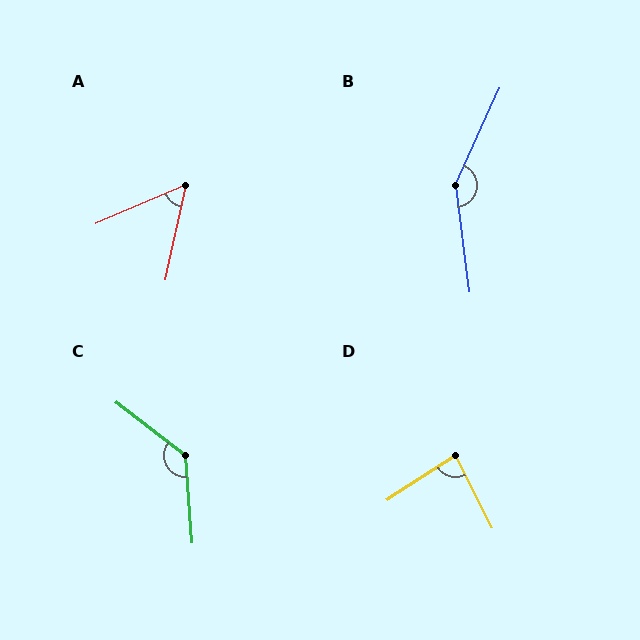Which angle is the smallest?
A, at approximately 54 degrees.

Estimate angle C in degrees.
Approximately 132 degrees.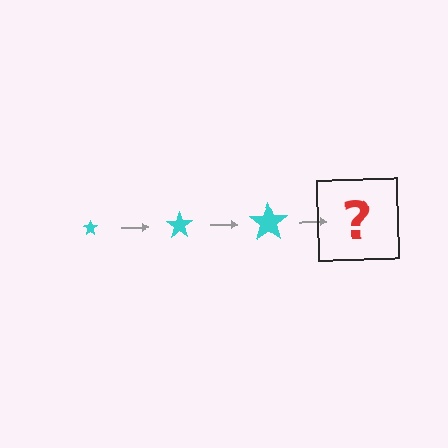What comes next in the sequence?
The next element should be a cyan star, larger than the previous one.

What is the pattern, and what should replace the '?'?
The pattern is that the star gets progressively larger each step. The '?' should be a cyan star, larger than the previous one.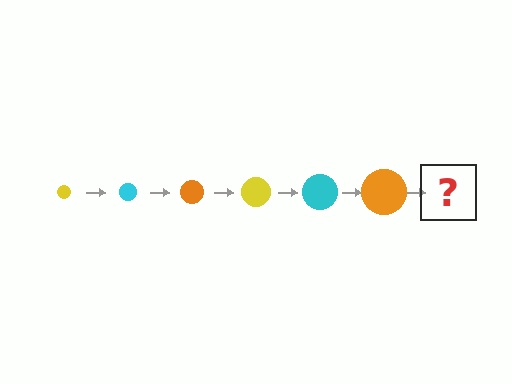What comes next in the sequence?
The next element should be a yellow circle, larger than the previous one.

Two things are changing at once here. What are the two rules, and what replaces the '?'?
The two rules are that the circle grows larger each step and the color cycles through yellow, cyan, and orange. The '?' should be a yellow circle, larger than the previous one.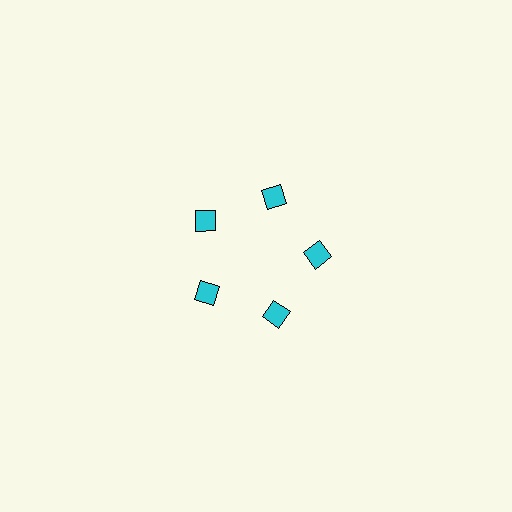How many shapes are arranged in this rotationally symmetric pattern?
There are 5 shapes, arranged in 5 groups of 1.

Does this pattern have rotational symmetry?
Yes, this pattern has 5-fold rotational symmetry. It looks the same after rotating 72 degrees around the center.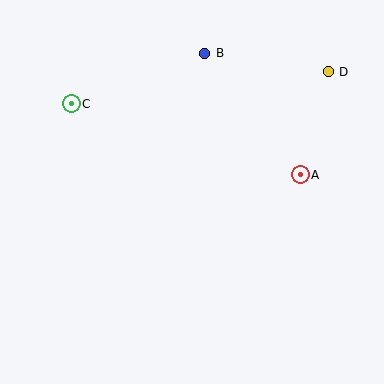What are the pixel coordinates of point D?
Point D is at (328, 72).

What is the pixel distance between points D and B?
The distance between D and B is 125 pixels.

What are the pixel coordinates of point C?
Point C is at (71, 104).